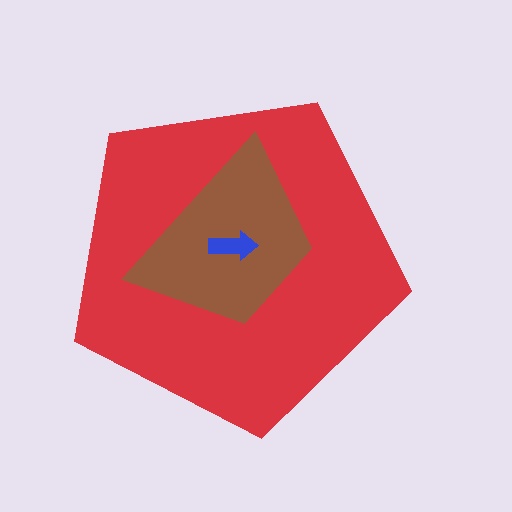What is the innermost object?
The blue arrow.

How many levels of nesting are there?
3.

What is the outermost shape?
The red pentagon.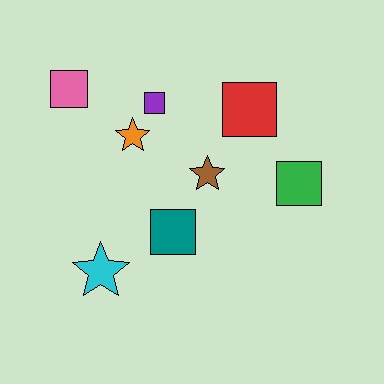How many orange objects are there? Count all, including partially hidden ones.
There is 1 orange object.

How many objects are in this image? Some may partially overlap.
There are 8 objects.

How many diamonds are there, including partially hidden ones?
There are no diamonds.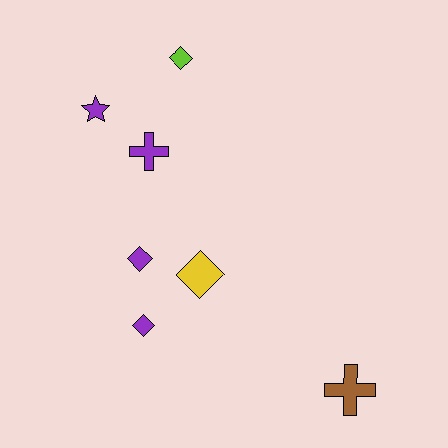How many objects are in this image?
There are 7 objects.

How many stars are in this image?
There is 1 star.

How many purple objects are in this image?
There are 4 purple objects.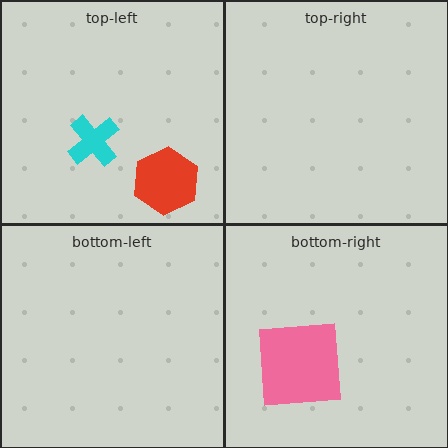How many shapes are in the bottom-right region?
1.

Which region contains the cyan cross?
The top-left region.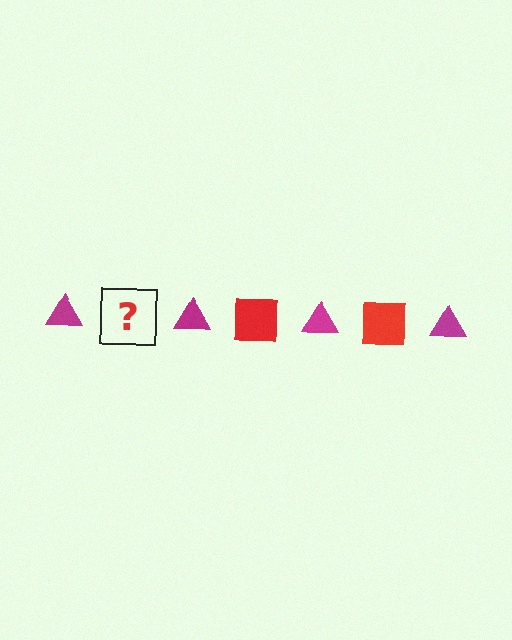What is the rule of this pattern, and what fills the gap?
The rule is that the pattern alternates between magenta triangle and red square. The gap should be filled with a red square.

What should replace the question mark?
The question mark should be replaced with a red square.